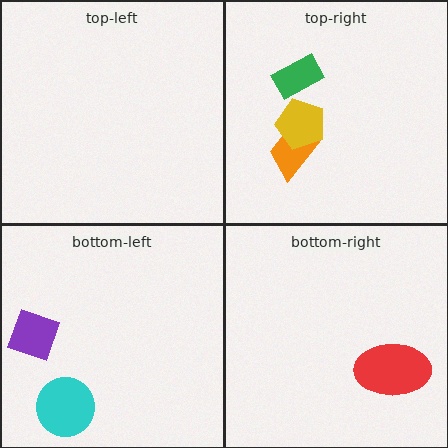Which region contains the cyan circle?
The bottom-left region.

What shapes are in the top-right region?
The green rectangle, the orange trapezoid, the yellow pentagon.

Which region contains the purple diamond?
The bottom-left region.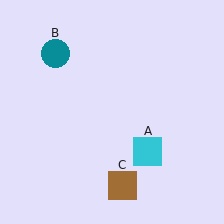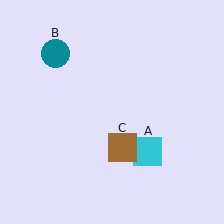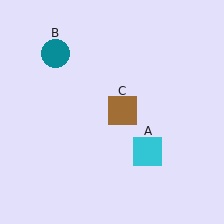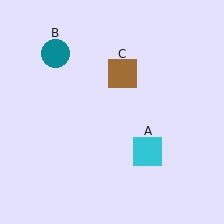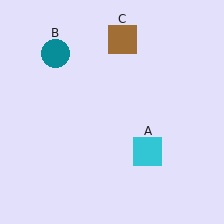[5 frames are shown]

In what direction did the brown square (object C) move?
The brown square (object C) moved up.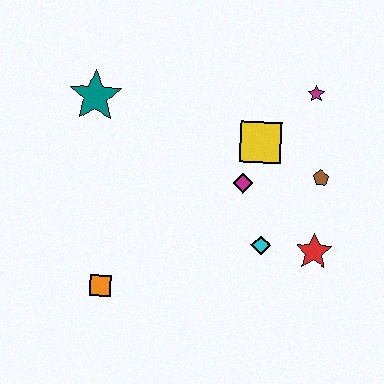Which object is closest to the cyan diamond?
The red star is closest to the cyan diamond.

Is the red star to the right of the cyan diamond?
Yes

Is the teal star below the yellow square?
No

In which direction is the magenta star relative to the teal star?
The magenta star is to the right of the teal star.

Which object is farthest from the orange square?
The magenta star is farthest from the orange square.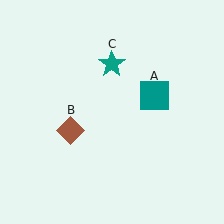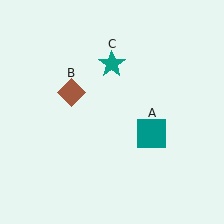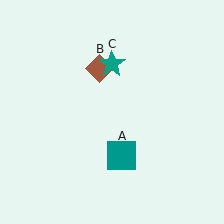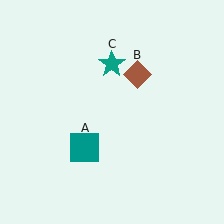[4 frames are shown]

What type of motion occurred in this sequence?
The teal square (object A), brown diamond (object B) rotated clockwise around the center of the scene.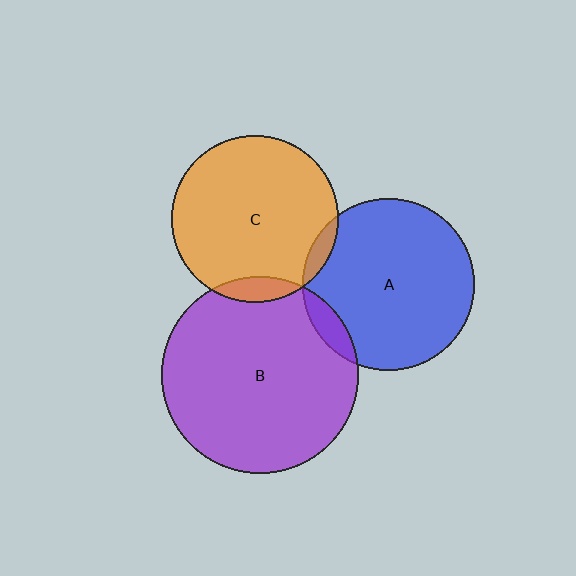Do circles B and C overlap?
Yes.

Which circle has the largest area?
Circle B (purple).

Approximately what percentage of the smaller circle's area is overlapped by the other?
Approximately 10%.